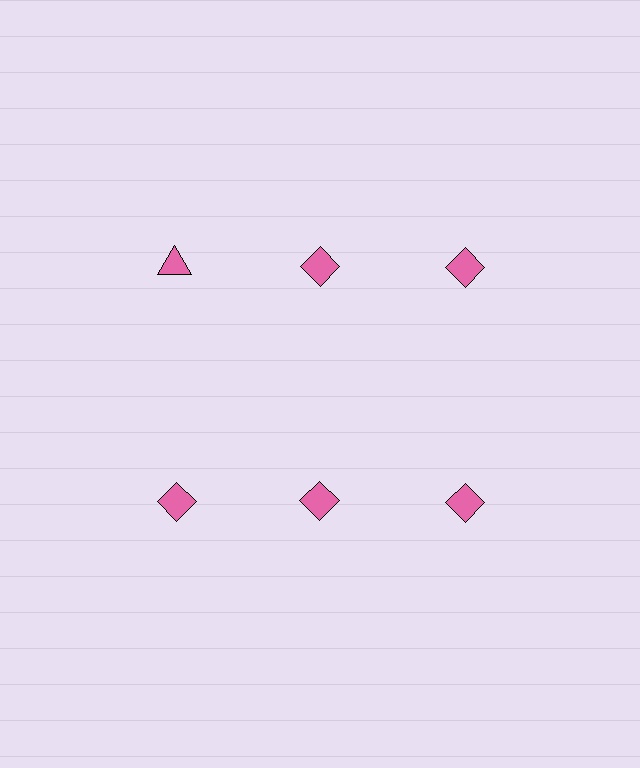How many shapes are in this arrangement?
There are 6 shapes arranged in a grid pattern.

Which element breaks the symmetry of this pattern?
The pink triangle in the top row, leftmost column breaks the symmetry. All other shapes are pink diamonds.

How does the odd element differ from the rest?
It has a different shape: triangle instead of diamond.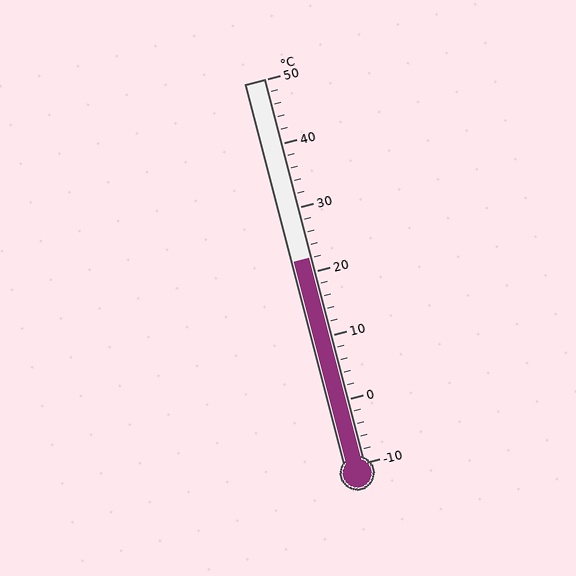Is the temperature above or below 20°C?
The temperature is above 20°C.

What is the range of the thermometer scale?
The thermometer scale ranges from -10°C to 50°C.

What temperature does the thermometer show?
The thermometer shows approximately 22°C.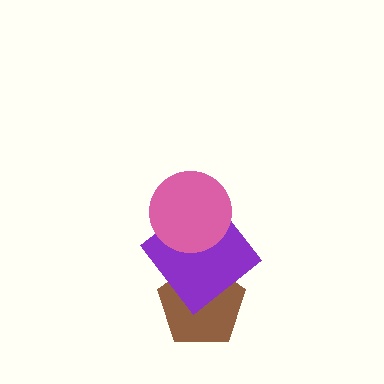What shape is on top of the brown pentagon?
The purple diamond is on top of the brown pentagon.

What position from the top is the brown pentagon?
The brown pentagon is 3rd from the top.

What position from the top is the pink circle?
The pink circle is 1st from the top.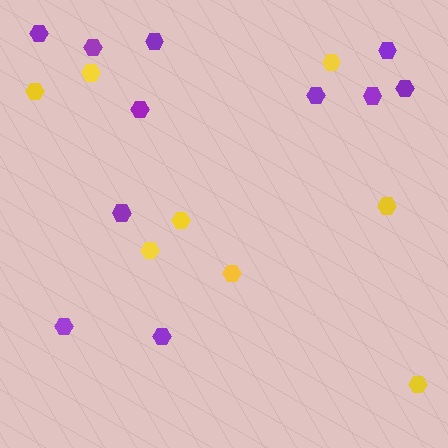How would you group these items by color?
There are 2 groups: one group of purple hexagons (11) and one group of yellow hexagons (8).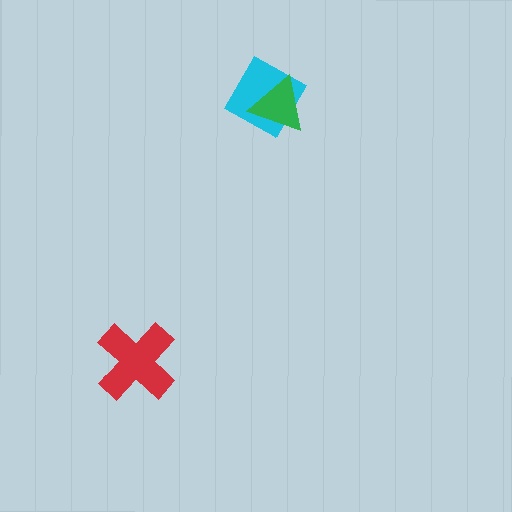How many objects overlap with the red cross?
0 objects overlap with the red cross.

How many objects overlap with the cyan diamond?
1 object overlaps with the cyan diamond.